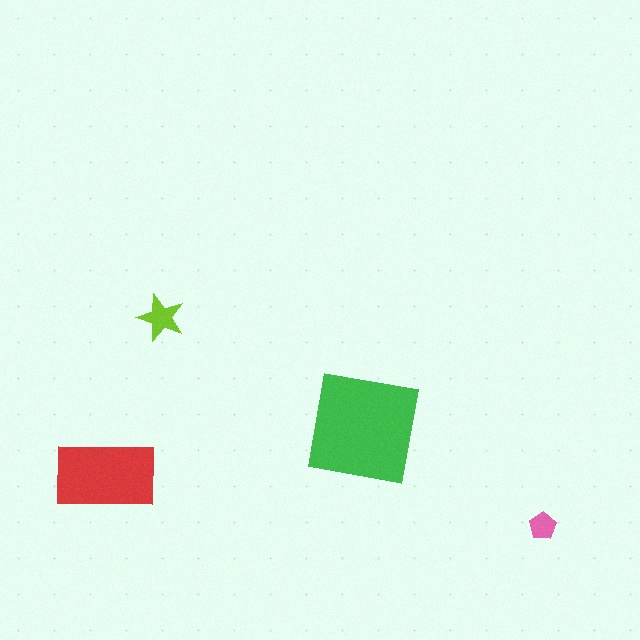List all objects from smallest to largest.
The pink pentagon, the lime star, the red rectangle, the green square.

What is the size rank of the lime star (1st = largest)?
3rd.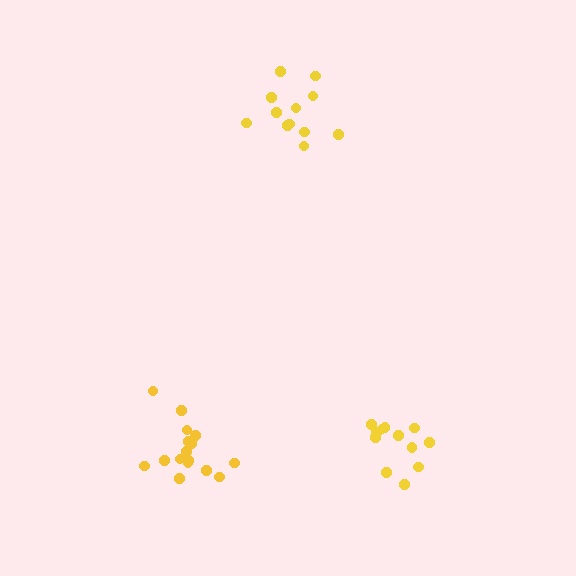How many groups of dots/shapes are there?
There are 3 groups.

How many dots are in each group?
Group 1: 12 dots, Group 2: 17 dots, Group 3: 12 dots (41 total).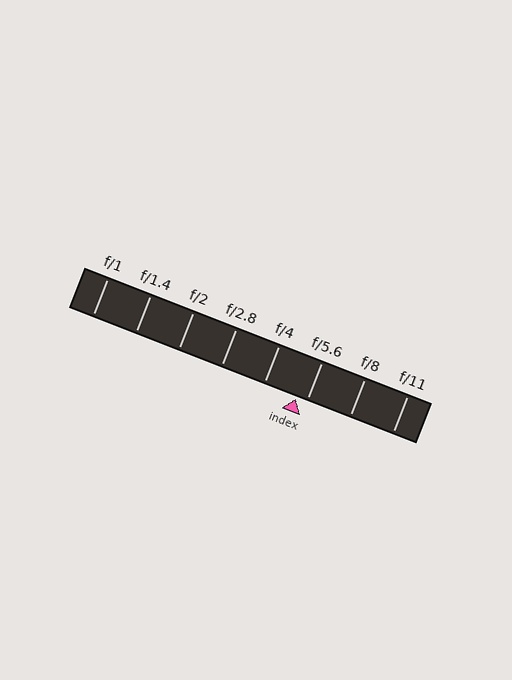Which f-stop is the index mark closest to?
The index mark is closest to f/5.6.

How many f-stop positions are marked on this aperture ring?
There are 8 f-stop positions marked.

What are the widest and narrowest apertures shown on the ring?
The widest aperture shown is f/1 and the narrowest is f/11.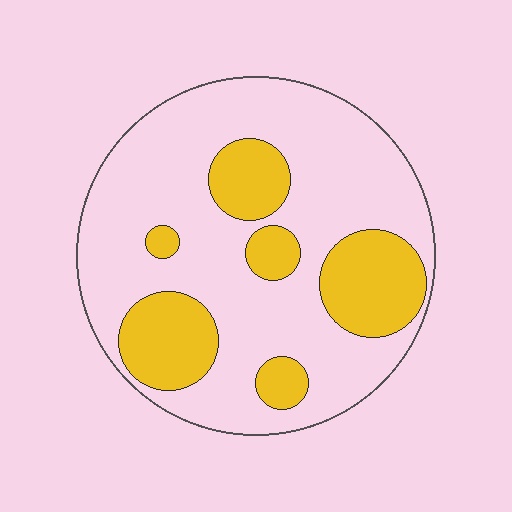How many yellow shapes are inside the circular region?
6.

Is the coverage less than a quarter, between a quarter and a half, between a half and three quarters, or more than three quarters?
Between a quarter and a half.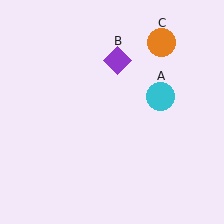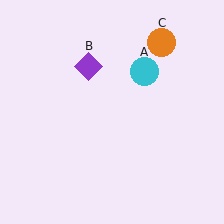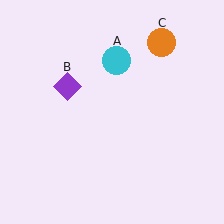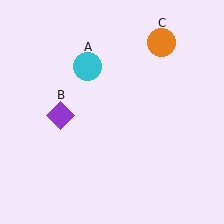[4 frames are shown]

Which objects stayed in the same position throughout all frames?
Orange circle (object C) remained stationary.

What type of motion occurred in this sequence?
The cyan circle (object A), purple diamond (object B) rotated counterclockwise around the center of the scene.